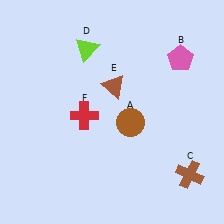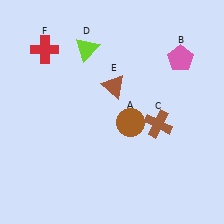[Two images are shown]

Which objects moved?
The objects that moved are: the brown cross (C), the red cross (F).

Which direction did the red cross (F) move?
The red cross (F) moved up.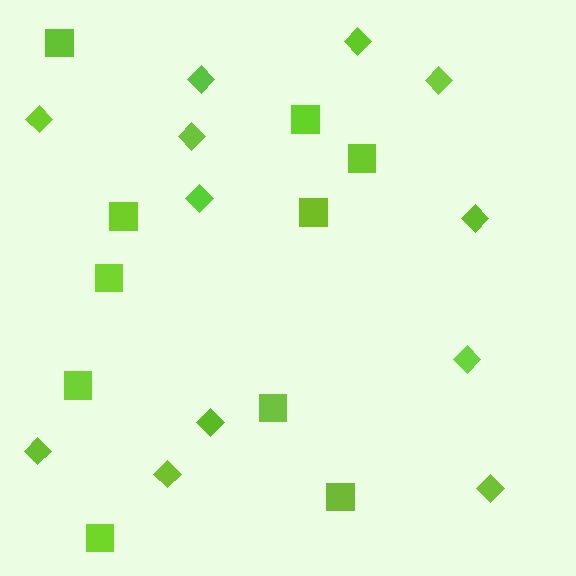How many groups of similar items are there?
There are 2 groups: one group of squares (10) and one group of diamonds (12).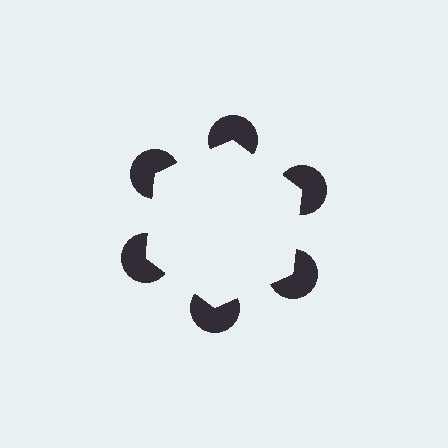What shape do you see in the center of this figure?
An illusory hexagon — its edges are inferred from the aligned wedge cuts in the pac-man discs, not physically drawn.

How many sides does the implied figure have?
6 sides.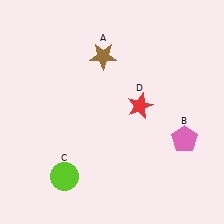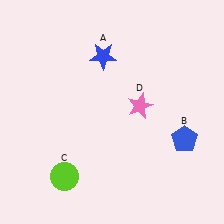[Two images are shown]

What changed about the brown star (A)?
In Image 1, A is brown. In Image 2, it changed to blue.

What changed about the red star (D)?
In Image 1, D is red. In Image 2, it changed to pink.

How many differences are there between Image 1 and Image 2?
There are 3 differences between the two images.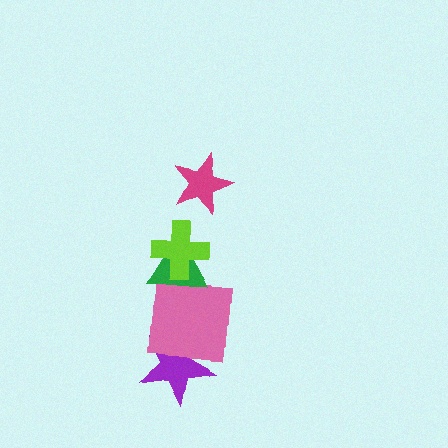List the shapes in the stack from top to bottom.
From top to bottom: the magenta star, the lime cross, the green triangle, the pink square, the purple star.